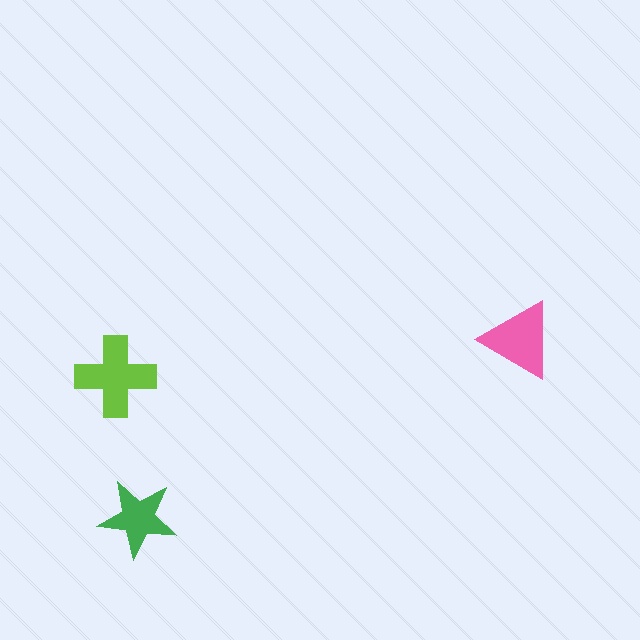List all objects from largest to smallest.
The lime cross, the pink triangle, the green star.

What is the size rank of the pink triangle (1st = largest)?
2nd.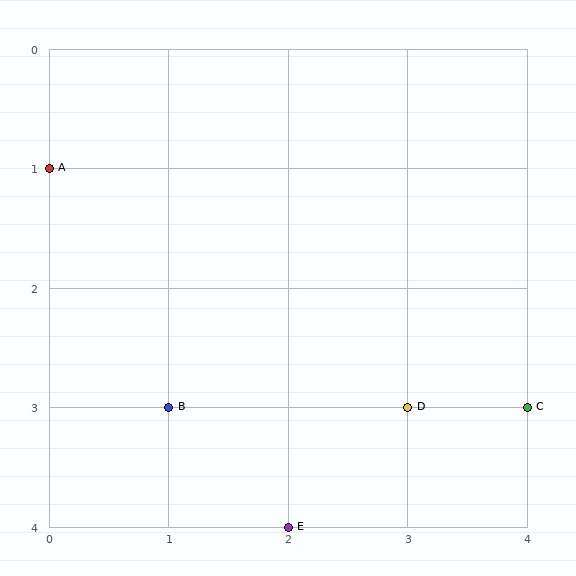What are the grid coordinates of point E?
Point E is at grid coordinates (2, 4).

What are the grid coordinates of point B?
Point B is at grid coordinates (1, 3).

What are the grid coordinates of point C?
Point C is at grid coordinates (4, 3).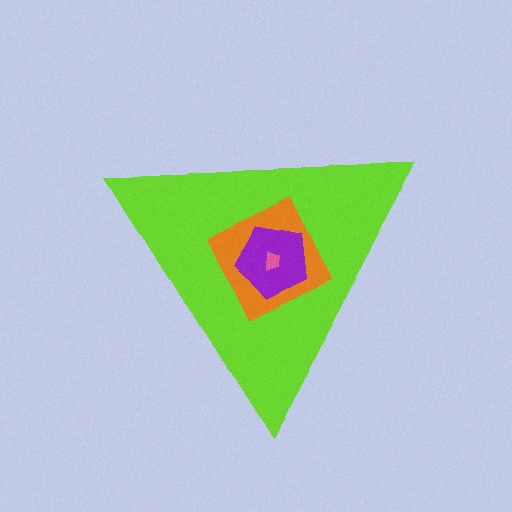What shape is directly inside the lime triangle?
The orange diamond.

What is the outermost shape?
The lime triangle.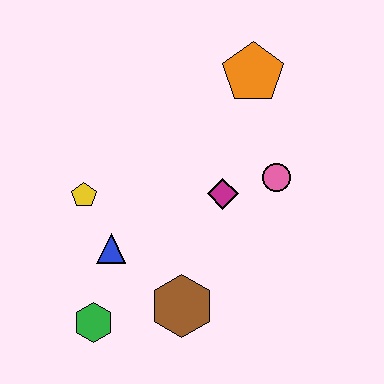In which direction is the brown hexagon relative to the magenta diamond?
The brown hexagon is below the magenta diamond.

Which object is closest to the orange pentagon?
The pink circle is closest to the orange pentagon.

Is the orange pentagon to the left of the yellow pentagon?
No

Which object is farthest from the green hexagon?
The orange pentagon is farthest from the green hexagon.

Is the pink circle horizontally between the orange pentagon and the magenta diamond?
No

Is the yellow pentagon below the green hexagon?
No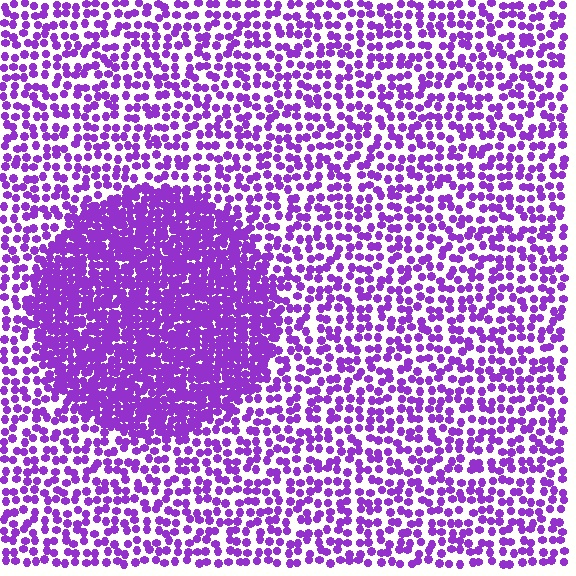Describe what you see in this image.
The image contains small purple elements arranged at two different densities. A circle-shaped region is visible where the elements are more densely packed than the surrounding area.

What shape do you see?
I see a circle.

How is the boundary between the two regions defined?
The boundary is defined by a change in element density (approximately 2.3x ratio). All elements are the same color, size, and shape.